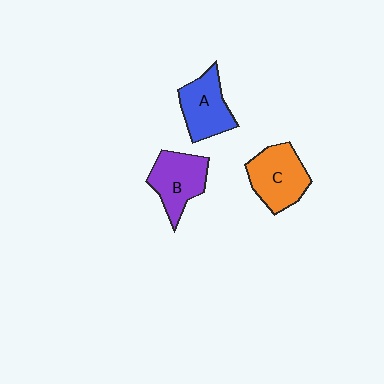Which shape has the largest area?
Shape C (orange).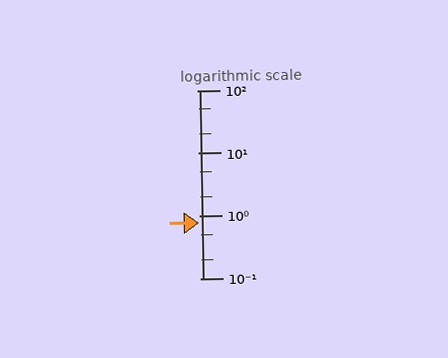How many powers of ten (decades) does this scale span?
The scale spans 3 decades, from 0.1 to 100.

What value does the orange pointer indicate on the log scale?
The pointer indicates approximately 0.76.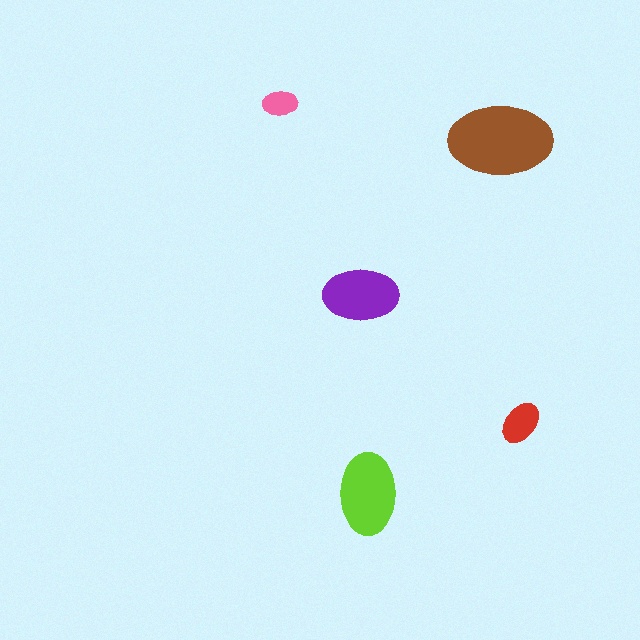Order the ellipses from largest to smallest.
the brown one, the lime one, the purple one, the red one, the pink one.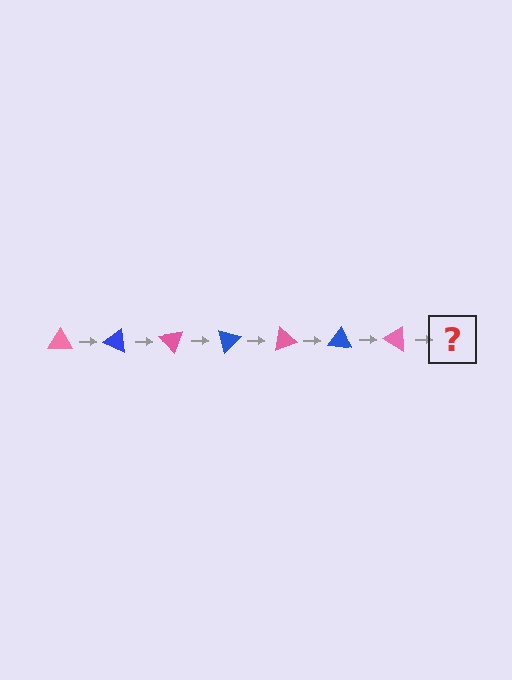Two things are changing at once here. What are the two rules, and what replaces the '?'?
The two rules are that it rotates 25 degrees each step and the color cycles through pink and blue. The '?' should be a blue triangle, rotated 175 degrees from the start.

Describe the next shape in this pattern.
It should be a blue triangle, rotated 175 degrees from the start.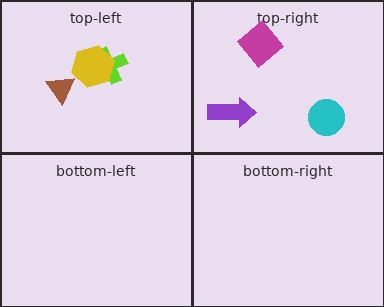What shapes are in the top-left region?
The lime cross, the brown triangle, the yellow hexagon.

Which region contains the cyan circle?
The top-right region.